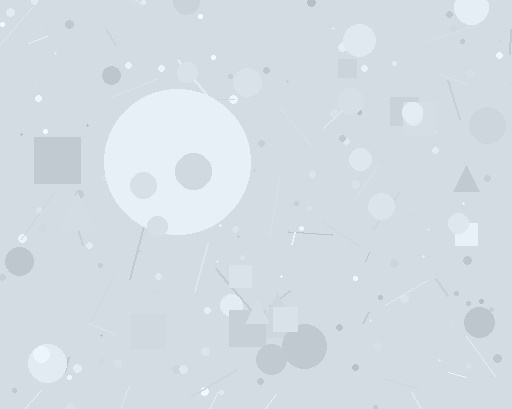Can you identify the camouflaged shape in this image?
The camouflaged shape is a circle.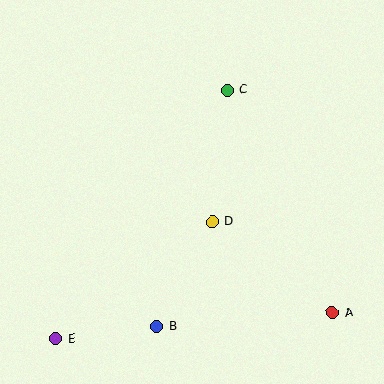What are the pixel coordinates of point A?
Point A is at (332, 313).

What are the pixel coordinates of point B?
Point B is at (157, 327).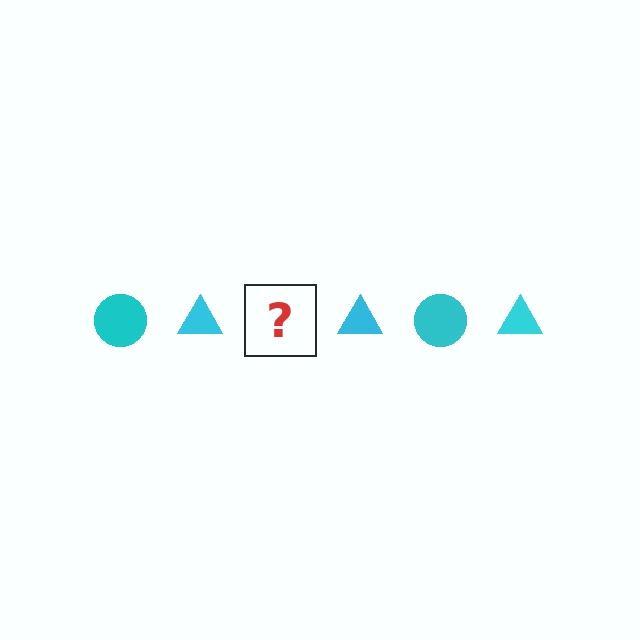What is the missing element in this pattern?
The missing element is a cyan circle.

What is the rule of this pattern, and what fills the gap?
The rule is that the pattern cycles through circle, triangle shapes in cyan. The gap should be filled with a cyan circle.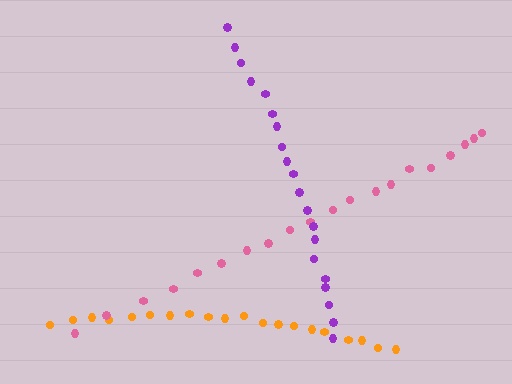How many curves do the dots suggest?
There are 3 distinct paths.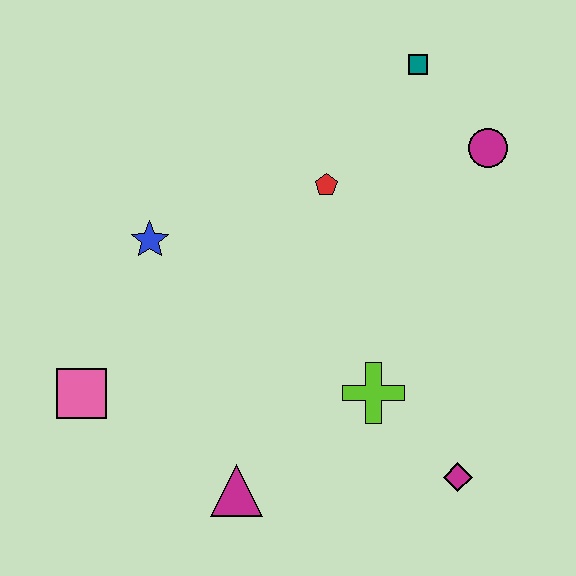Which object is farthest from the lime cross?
The teal square is farthest from the lime cross.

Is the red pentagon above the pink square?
Yes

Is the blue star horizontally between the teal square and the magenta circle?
No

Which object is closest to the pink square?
The blue star is closest to the pink square.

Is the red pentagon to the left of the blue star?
No